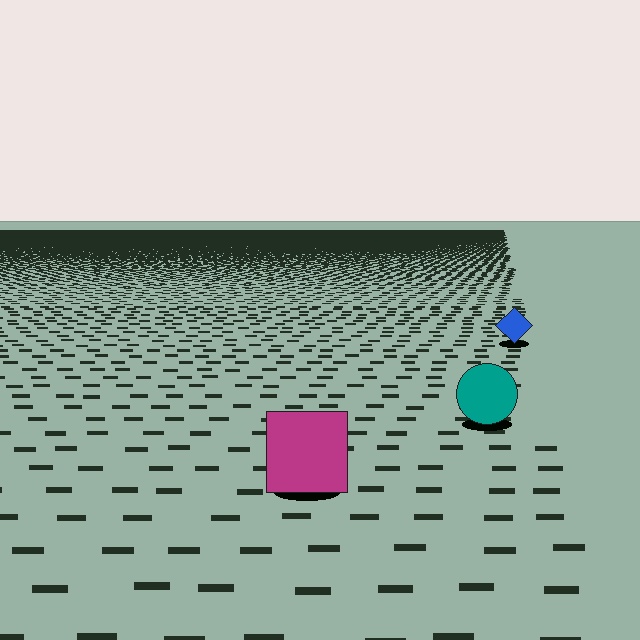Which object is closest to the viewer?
The magenta square is closest. The texture marks near it are larger and more spread out.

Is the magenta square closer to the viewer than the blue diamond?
Yes. The magenta square is closer — you can tell from the texture gradient: the ground texture is coarser near it.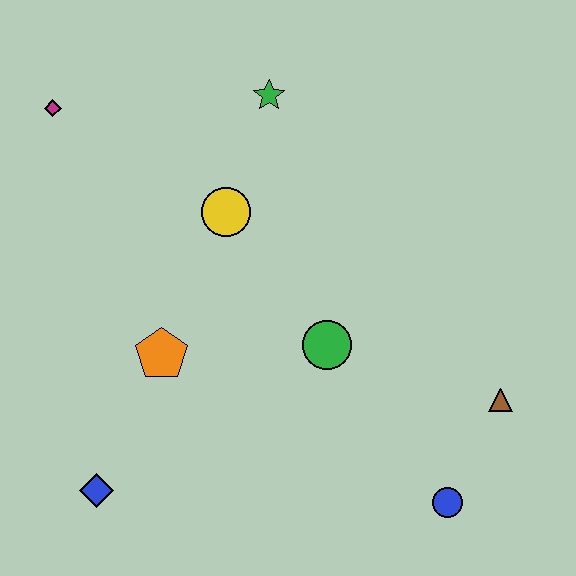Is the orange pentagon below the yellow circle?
Yes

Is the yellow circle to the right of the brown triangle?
No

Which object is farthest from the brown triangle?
The magenta diamond is farthest from the brown triangle.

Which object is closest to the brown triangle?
The blue circle is closest to the brown triangle.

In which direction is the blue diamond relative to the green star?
The blue diamond is below the green star.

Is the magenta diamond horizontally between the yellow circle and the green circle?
No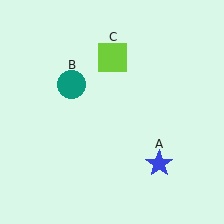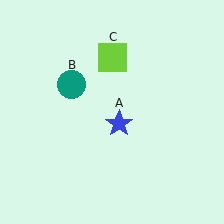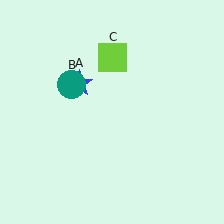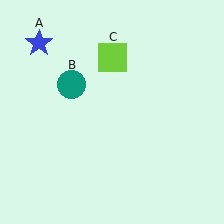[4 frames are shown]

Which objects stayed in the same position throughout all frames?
Teal circle (object B) and lime square (object C) remained stationary.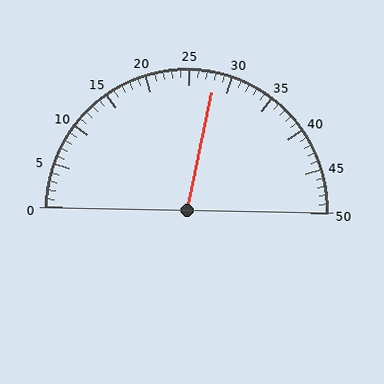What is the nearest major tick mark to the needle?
The nearest major tick mark is 30.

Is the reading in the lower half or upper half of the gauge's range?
The reading is in the upper half of the range (0 to 50).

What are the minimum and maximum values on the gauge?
The gauge ranges from 0 to 50.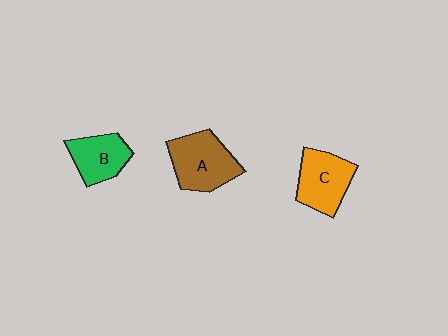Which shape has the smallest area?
Shape B (green).